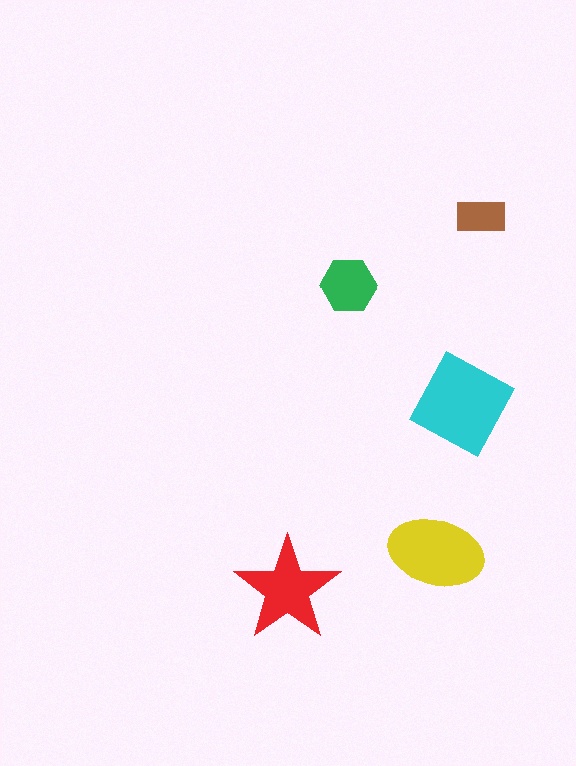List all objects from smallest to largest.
The brown rectangle, the green hexagon, the red star, the yellow ellipse, the cyan square.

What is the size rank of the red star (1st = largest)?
3rd.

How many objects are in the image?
There are 5 objects in the image.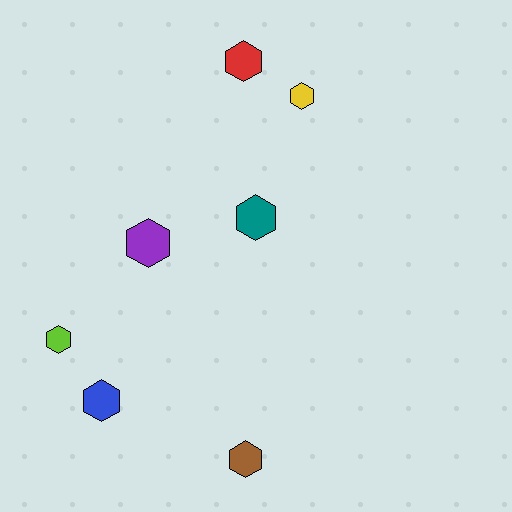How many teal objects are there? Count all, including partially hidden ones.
There is 1 teal object.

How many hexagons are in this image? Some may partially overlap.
There are 7 hexagons.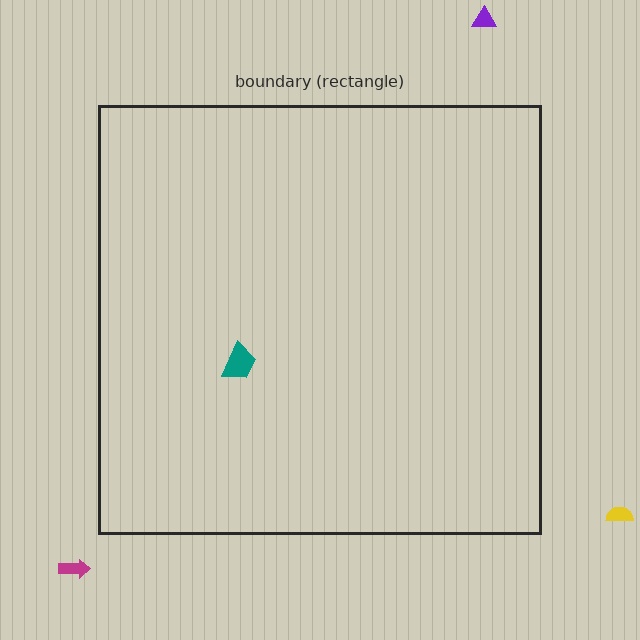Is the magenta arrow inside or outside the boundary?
Outside.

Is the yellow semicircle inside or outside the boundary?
Outside.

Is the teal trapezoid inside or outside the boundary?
Inside.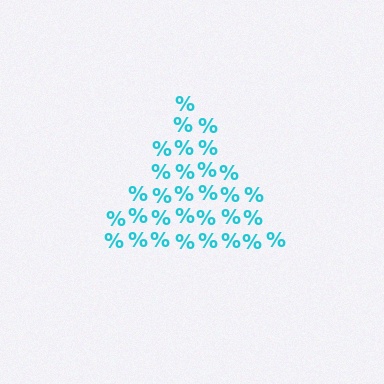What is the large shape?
The large shape is a triangle.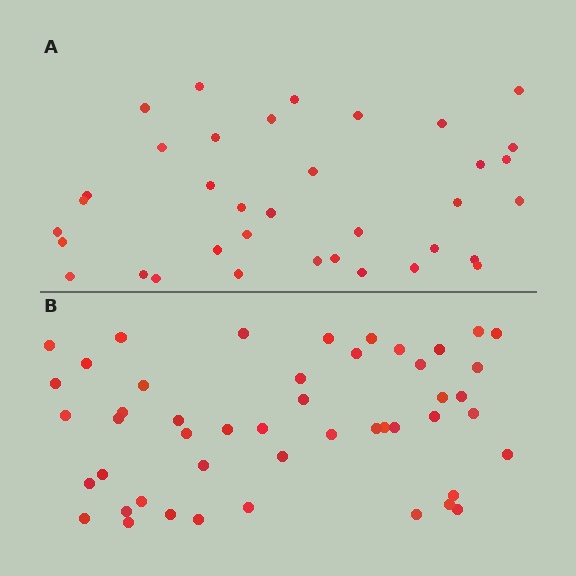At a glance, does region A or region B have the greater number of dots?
Region B (the bottom region) has more dots.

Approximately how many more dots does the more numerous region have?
Region B has roughly 12 or so more dots than region A.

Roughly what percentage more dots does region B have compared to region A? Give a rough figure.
About 35% more.